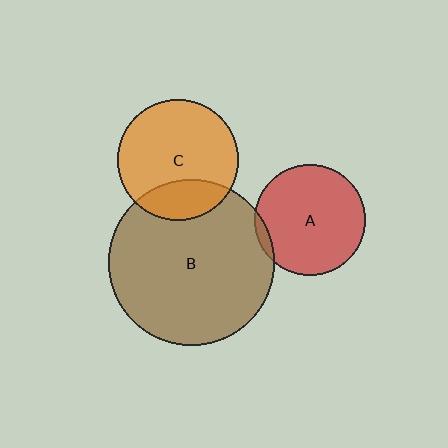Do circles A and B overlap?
Yes.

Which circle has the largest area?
Circle B (brown).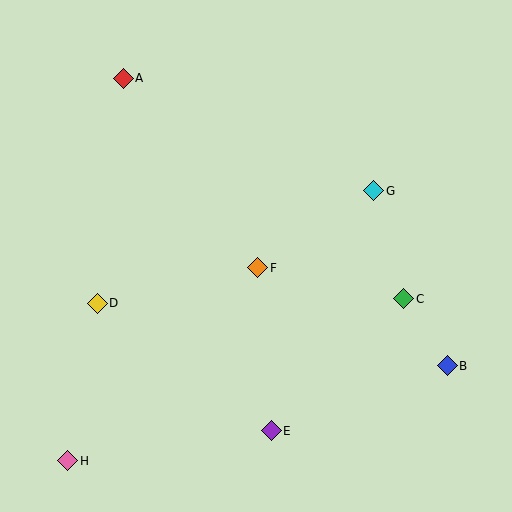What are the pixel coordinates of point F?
Point F is at (258, 268).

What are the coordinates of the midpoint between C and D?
The midpoint between C and D is at (250, 301).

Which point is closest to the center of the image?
Point F at (258, 268) is closest to the center.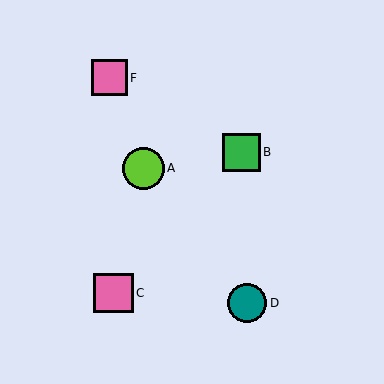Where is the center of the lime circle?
The center of the lime circle is at (143, 168).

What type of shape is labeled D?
Shape D is a teal circle.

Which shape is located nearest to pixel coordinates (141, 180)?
The lime circle (labeled A) at (143, 168) is nearest to that location.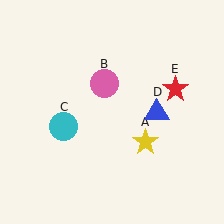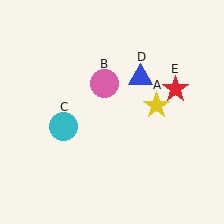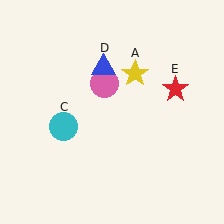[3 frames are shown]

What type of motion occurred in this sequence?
The yellow star (object A), blue triangle (object D) rotated counterclockwise around the center of the scene.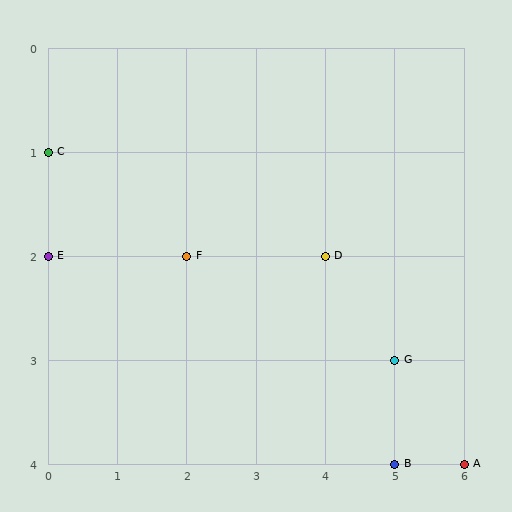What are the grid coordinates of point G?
Point G is at grid coordinates (5, 3).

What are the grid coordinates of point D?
Point D is at grid coordinates (4, 2).